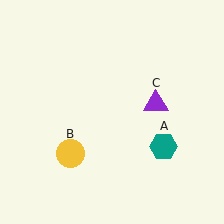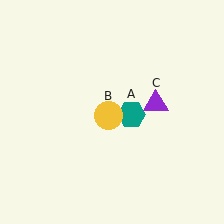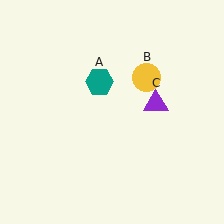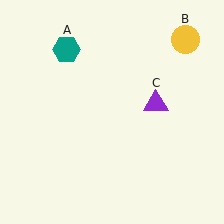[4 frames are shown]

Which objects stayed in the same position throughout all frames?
Purple triangle (object C) remained stationary.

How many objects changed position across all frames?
2 objects changed position: teal hexagon (object A), yellow circle (object B).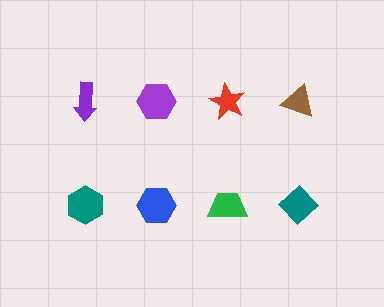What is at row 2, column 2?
A blue hexagon.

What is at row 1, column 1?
A purple arrow.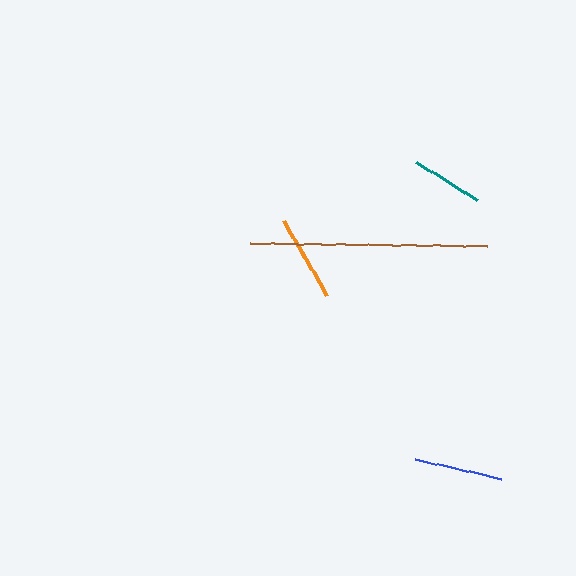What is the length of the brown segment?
The brown segment is approximately 237 pixels long.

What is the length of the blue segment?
The blue segment is approximately 88 pixels long.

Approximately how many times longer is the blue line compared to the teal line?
The blue line is approximately 1.2 times the length of the teal line.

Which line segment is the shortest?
The teal line is the shortest at approximately 72 pixels.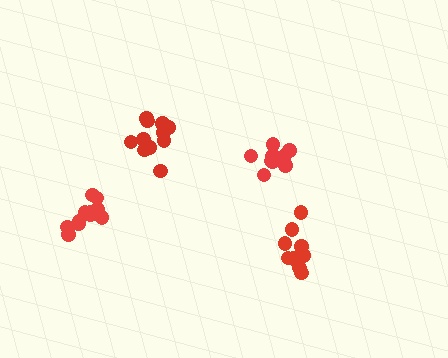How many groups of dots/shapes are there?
There are 4 groups.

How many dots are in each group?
Group 1: 12 dots, Group 2: 10 dots, Group 3: 11 dots, Group 4: 10 dots (43 total).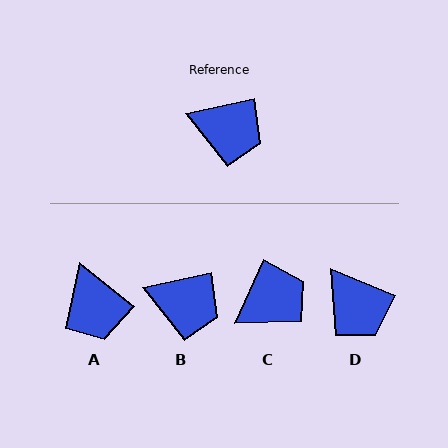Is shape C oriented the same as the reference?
No, it is off by about 53 degrees.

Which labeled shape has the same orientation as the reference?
B.